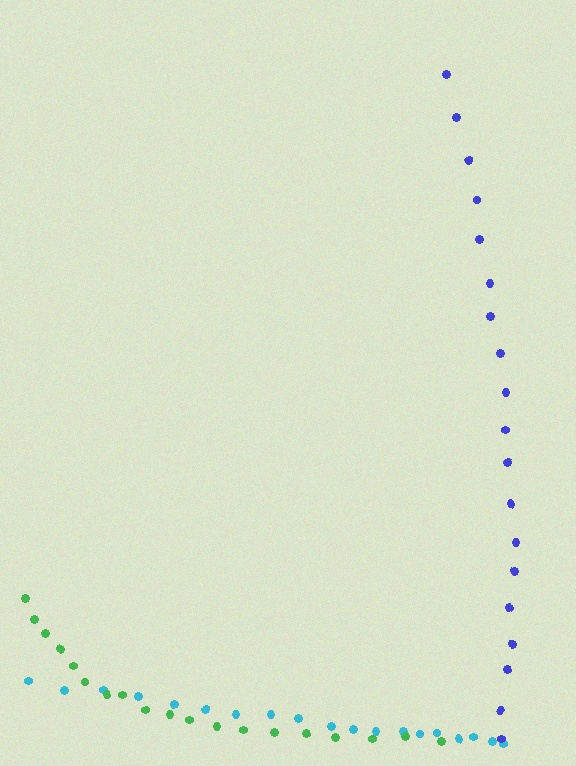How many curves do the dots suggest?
There are 3 distinct paths.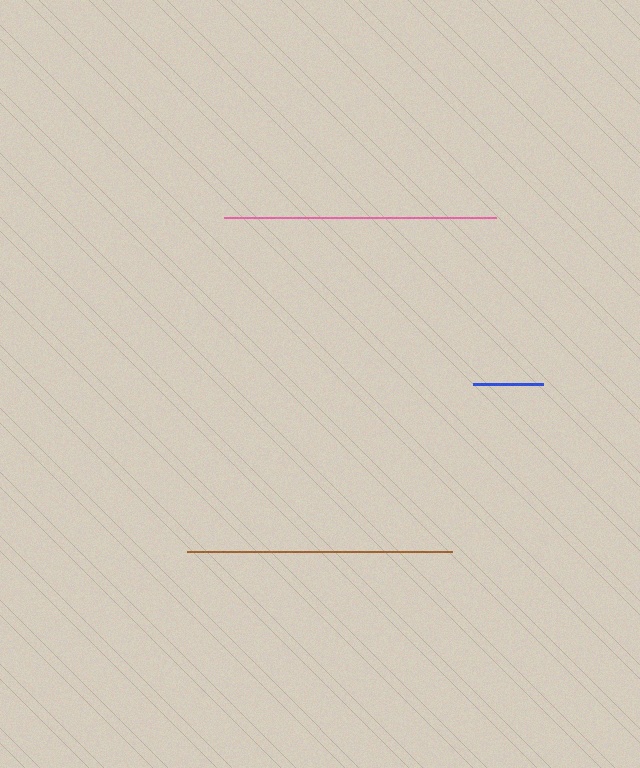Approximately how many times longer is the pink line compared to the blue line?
The pink line is approximately 3.9 times the length of the blue line.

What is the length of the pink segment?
The pink segment is approximately 272 pixels long.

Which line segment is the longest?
The pink line is the longest at approximately 272 pixels.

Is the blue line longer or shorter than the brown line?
The brown line is longer than the blue line.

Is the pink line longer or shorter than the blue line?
The pink line is longer than the blue line.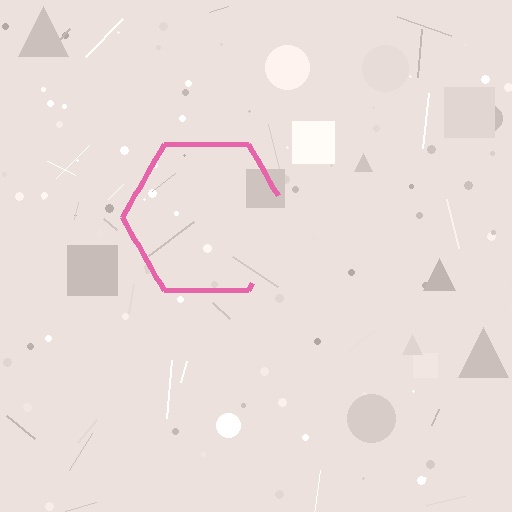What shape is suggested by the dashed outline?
The dashed outline suggests a hexagon.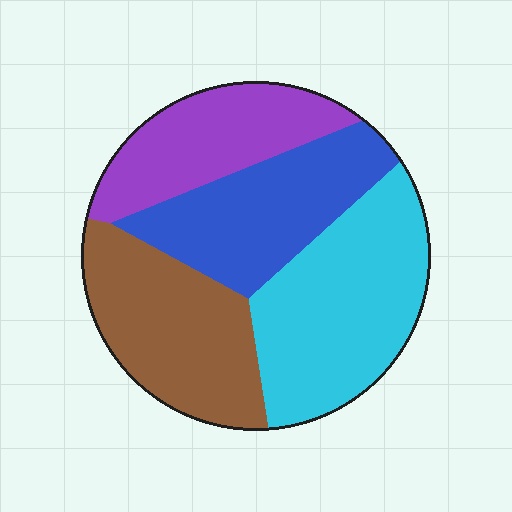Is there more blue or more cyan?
Cyan.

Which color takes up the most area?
Cyan, at roughly 30%.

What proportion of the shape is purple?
Purple takes up about one fifth (1/5) of the shape.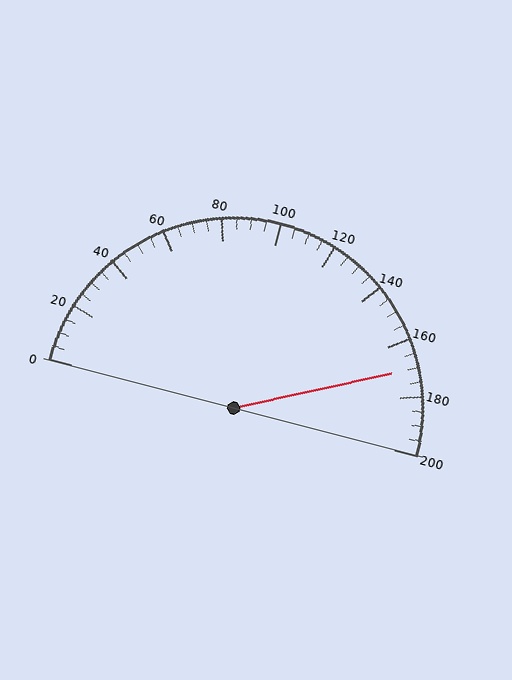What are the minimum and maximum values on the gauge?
The gauge ranges from 0 to 200.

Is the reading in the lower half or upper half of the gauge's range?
The reading is in the upper half of the range (0 to 200).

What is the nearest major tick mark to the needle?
The nearest major tick mark is 160.